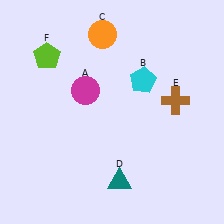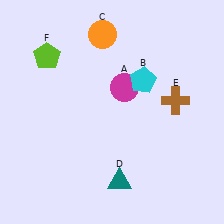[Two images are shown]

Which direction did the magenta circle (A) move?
The magenta circle (A) moved right.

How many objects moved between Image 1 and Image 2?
1 object moved between the two images.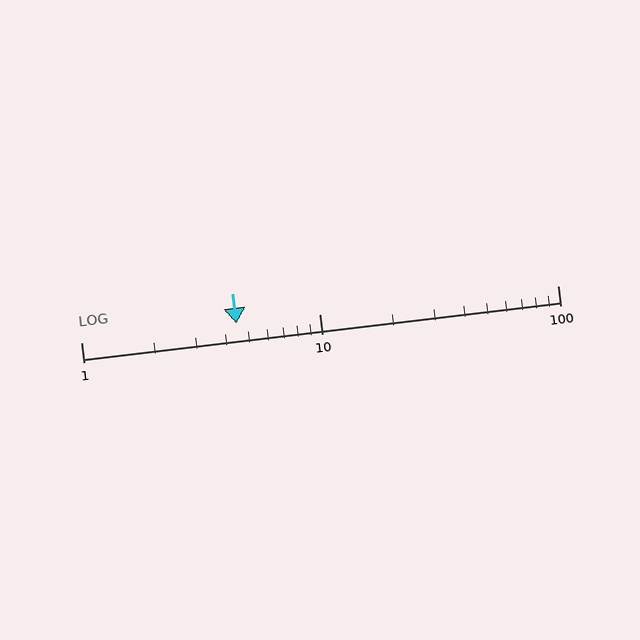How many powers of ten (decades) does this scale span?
The scale spans 2 decades, from 1 to 100.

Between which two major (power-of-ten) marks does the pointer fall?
The pointer is between 1 and 10.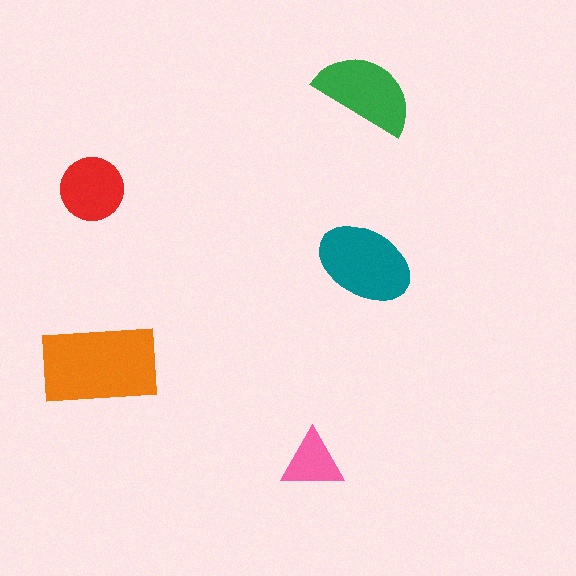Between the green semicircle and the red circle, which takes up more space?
The green semicircle.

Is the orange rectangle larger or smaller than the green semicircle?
Larger.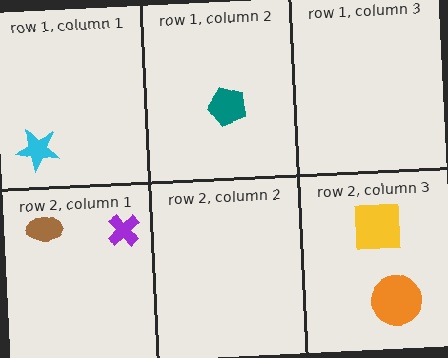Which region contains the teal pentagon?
The row 1, column 2 region.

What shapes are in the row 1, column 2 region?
The teal pentagon.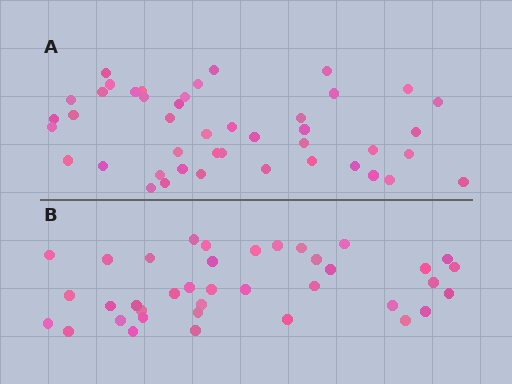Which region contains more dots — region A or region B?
Region A (the top region) has more dots.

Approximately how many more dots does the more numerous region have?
Region A has about 6 more dots than region B.